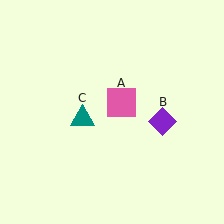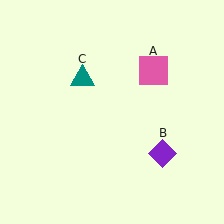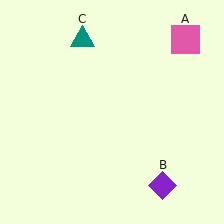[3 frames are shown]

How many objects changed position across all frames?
3 objects changed position: pink square (object A), purple diamond (object B), teal triangle (object C).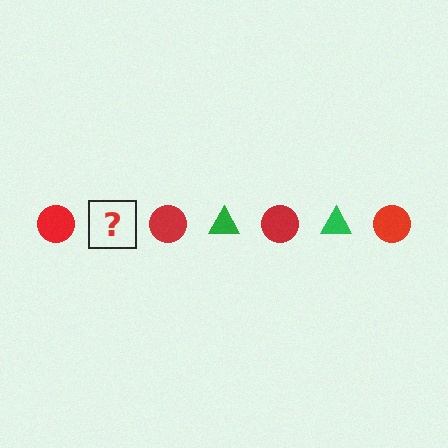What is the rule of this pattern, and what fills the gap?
The rule is that the pattern alternates between red circle and green triangle. The gap should be filled with a green triangle.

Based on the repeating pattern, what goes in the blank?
The blank should be a green triangle.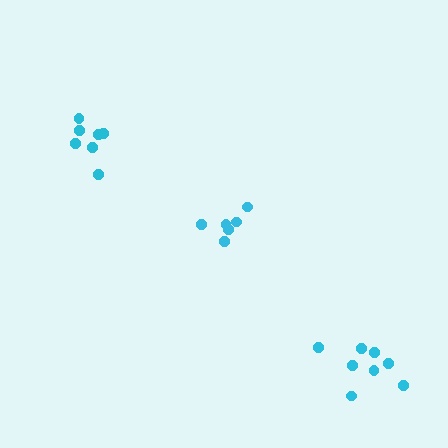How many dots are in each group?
Group 1: 6 dots, Group 2: 8 dots, Group 3: 7 dots (21 total).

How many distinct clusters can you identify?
There are 3 distinct clusters.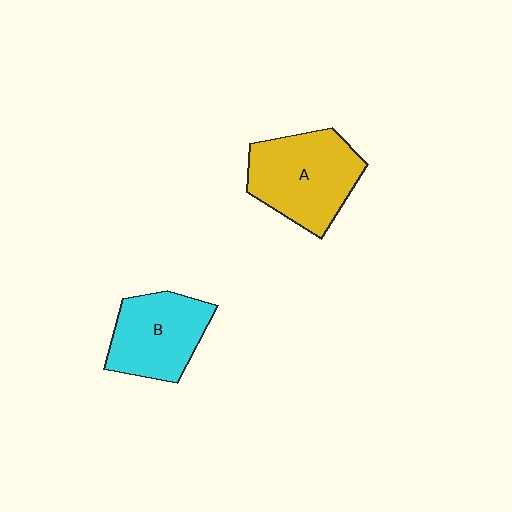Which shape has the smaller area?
Shape B (cyan).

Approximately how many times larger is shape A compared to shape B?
Approximately 1.2 times.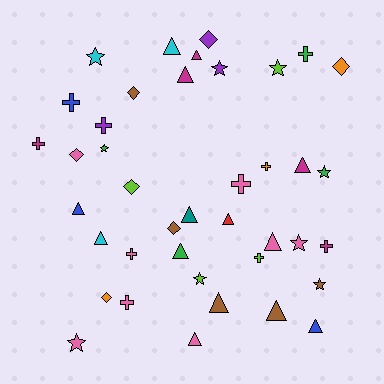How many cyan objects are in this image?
There are 3 cyan objects.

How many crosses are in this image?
There are 10 crosses.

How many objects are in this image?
There are 40 objects.